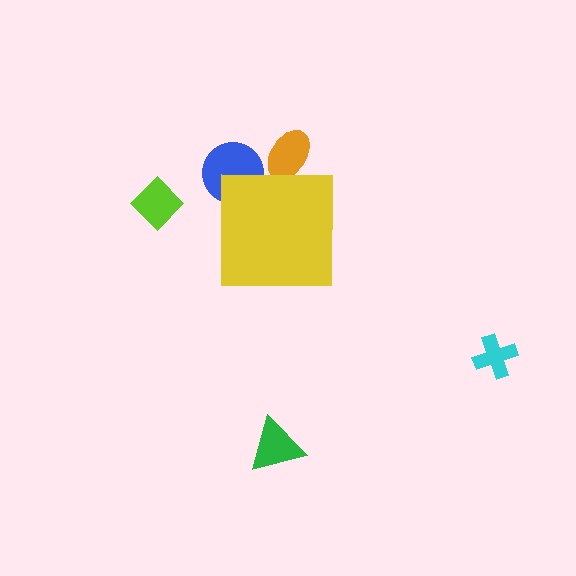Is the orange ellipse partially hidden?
Yes, the orange ellipse is partially hidden behind the yellow square.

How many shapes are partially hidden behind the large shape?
2 shapes are partially hidden.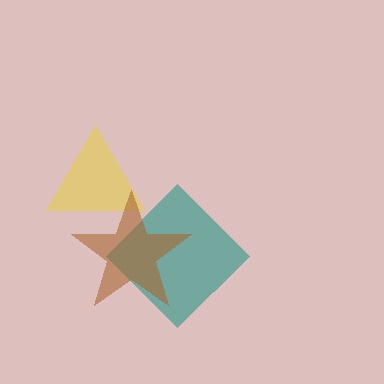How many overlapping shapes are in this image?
There are 3 overlapping shapes in the image.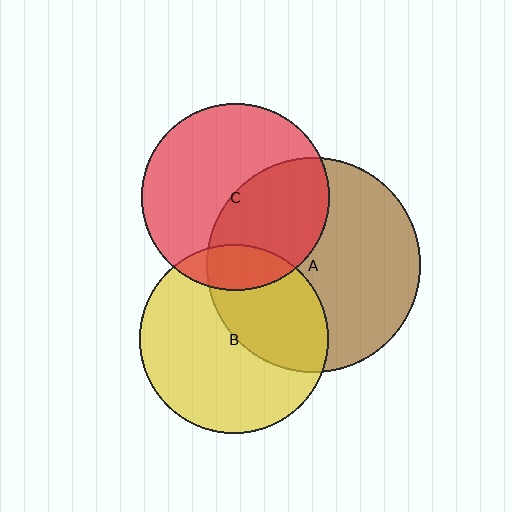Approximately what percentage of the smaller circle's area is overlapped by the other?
Approximately 15%.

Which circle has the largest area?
Circle A (brown).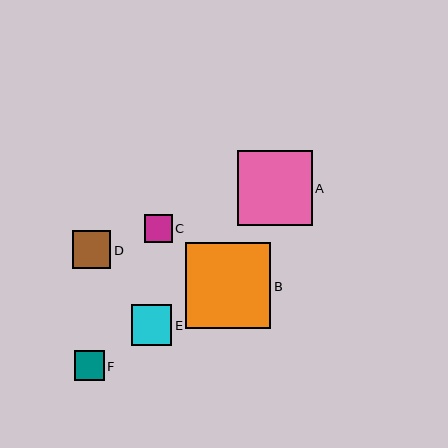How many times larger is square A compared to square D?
Square A is approximately 2.0 times the size of square D.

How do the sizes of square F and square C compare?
Square F and square C are approximately the same size.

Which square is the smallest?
Square C is the smallest with a size of approximately 28 pixels.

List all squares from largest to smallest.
From largest to smallest: B, A, E, D, F, C.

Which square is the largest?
Square B is the largest with a size of approximately 86 pixels.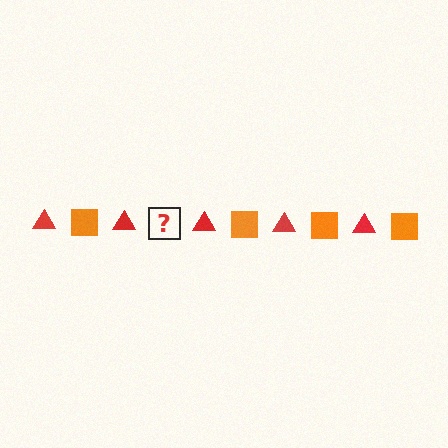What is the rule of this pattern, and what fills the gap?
The rule is that the pattern alternates between red triangle and orange square. The gap should be filled with an orange square.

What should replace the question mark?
The question mark should be replaced with an orange square.